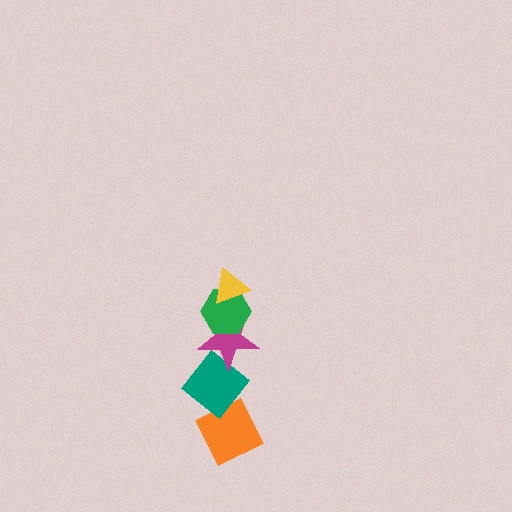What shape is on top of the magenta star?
The green hexagon is on top of the magenta star.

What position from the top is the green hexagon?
The green hexagon is 2nd from the top.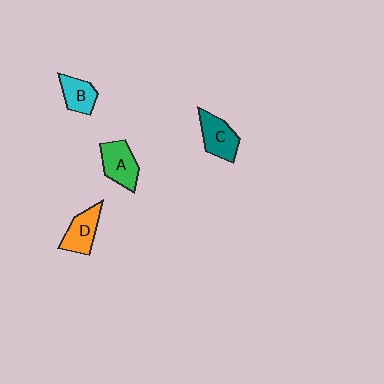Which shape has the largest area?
Shape C (teal).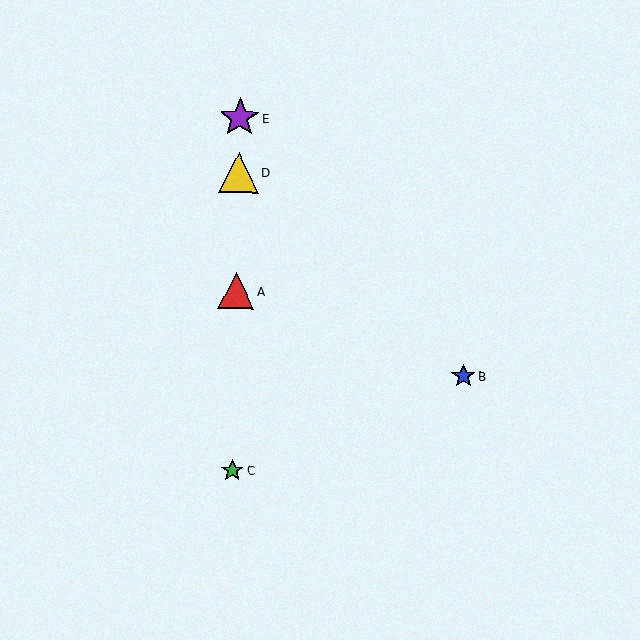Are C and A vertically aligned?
Yes, both are at x≈232.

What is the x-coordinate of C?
Object C is at x≈232.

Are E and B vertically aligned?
No, E is at x≈240 and B is at x≈463.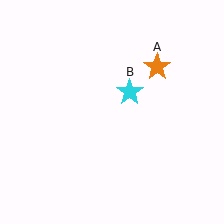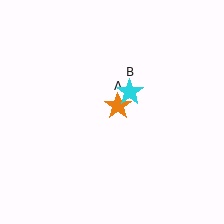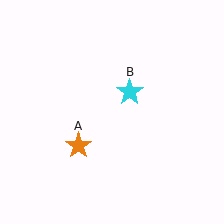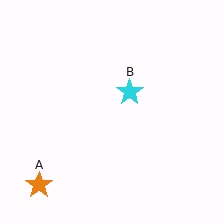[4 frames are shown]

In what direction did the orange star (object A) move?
The orange star (object A) moved down and to the left.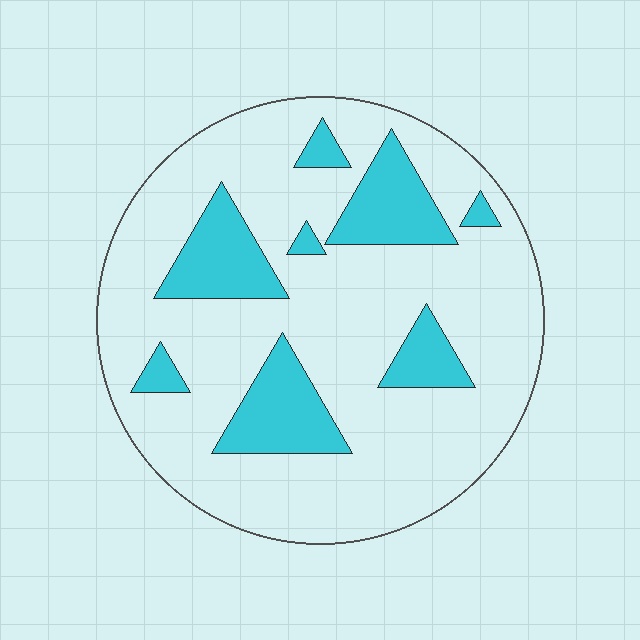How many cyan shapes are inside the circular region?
8.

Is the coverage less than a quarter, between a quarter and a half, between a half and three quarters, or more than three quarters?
Less than a quarter.